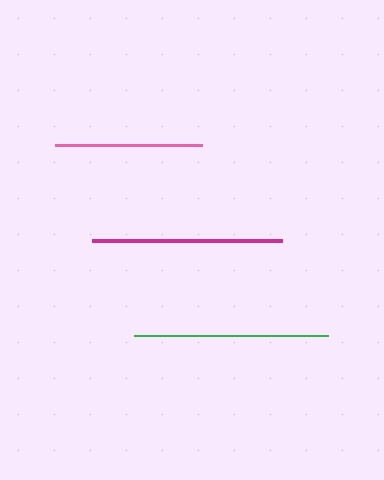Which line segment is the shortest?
The pink line is the shortest at approximately 146 pixels.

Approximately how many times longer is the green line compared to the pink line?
The green line is approximately 1.3 times the length of the pink line.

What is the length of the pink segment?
The pink segment is approximately 146 pixels long.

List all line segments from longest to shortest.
From longest to shortest: green, magenta, pink.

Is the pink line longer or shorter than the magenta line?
The magenta line is longer than the pink line.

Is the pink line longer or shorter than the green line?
The green line is longer than the pink line.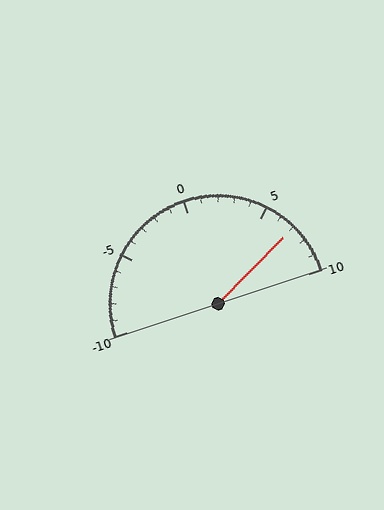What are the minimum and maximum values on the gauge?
The gauge ranges from -10 to 10.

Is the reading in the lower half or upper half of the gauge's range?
The reading is in the upper half of the range (-10 to 10).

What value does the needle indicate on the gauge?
The needle indicates approximately 7.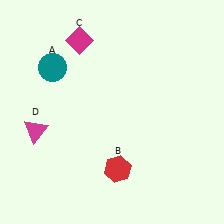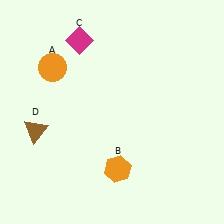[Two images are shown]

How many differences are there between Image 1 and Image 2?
There are 3 differences between the two images.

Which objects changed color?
A changed from teal to orange. B changed from red to orange. D changed from magenta to brown.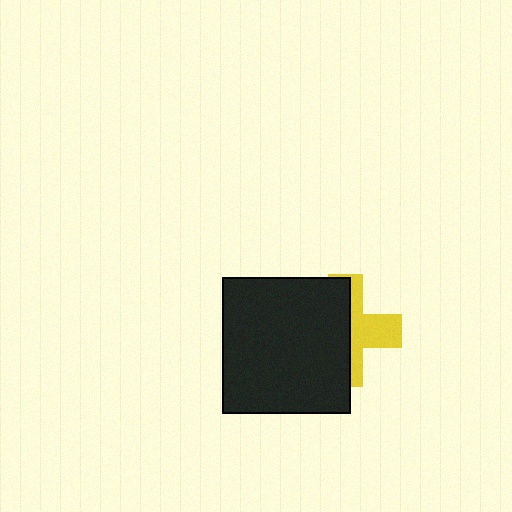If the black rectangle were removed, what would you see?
You would see the complete yellow cross.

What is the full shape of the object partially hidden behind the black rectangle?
The partially hidden object is a yellow cross.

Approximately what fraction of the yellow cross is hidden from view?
Roughly 59% of the yellow cross is hidden behind the black rectangle.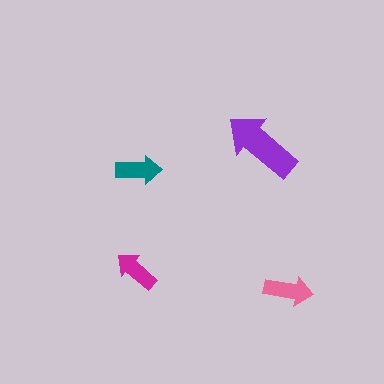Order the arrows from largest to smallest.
the purple one, the pink one, the teal one, the magenta one.